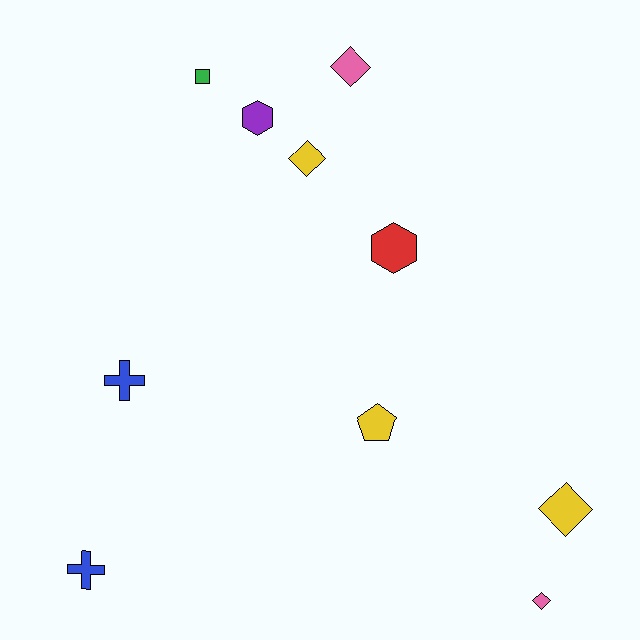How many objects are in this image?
There are 10 objects.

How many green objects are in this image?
There is 1 green object.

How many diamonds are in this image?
There are 4 diamonds.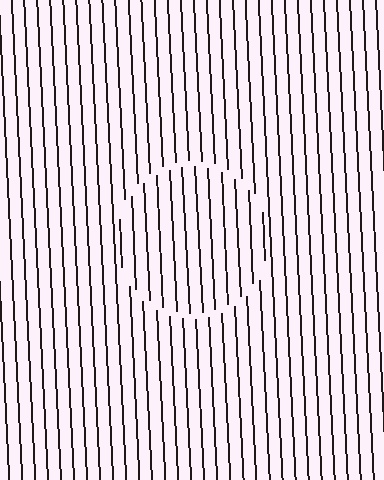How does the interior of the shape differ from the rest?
The interior of the shape contains the same grating, shifted by half a period — the contour is defined by the phase discontinuity where line-ends from the inner and outer gratings abut.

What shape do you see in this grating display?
An illusory circle. The interior of the shape contains the same grating, shifted by half a period — the contour is defined by the phase discontinuity where line-ends from the inner and outer gratings abut.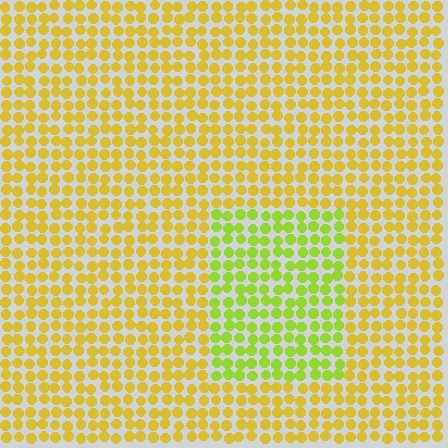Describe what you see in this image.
The image is filled with small yellow elements in a uniform arrangement. A rectangle-shaped region is visible where the elements are tinted to a slightly different hue, forming a subtle color boundary.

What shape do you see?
I see a rectangle.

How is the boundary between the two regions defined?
The boundary is defined purely by a slight shift in hue (about 35 degrees). Spacing, size, and orientation are identical on both sides.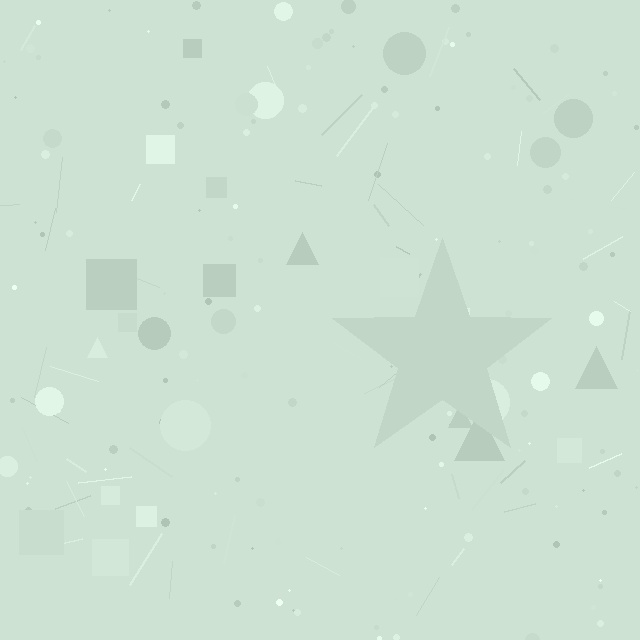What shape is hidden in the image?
A star is hidden in the image.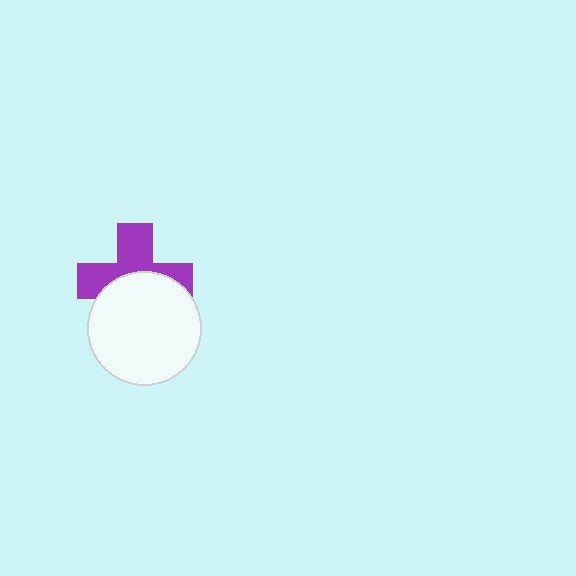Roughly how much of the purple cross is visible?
About half of it is visible (roughly 51%).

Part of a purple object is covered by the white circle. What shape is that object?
It is a cross.